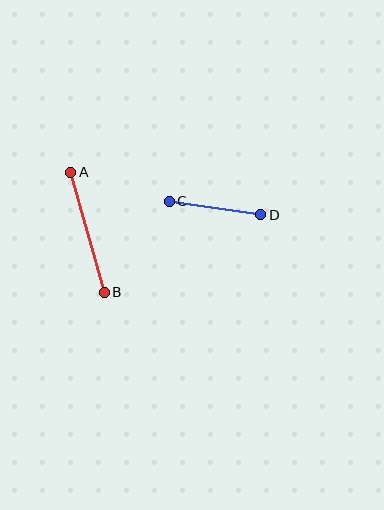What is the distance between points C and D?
The distance is approximately 92 pixels.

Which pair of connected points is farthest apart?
Points A and B are farthest apart.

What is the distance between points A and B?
The distance is approximately 125 pixels.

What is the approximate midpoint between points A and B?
The midpoint is at approximately (88, 232) pixels.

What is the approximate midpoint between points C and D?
The midpoint is at approximately (215, 208) pixels.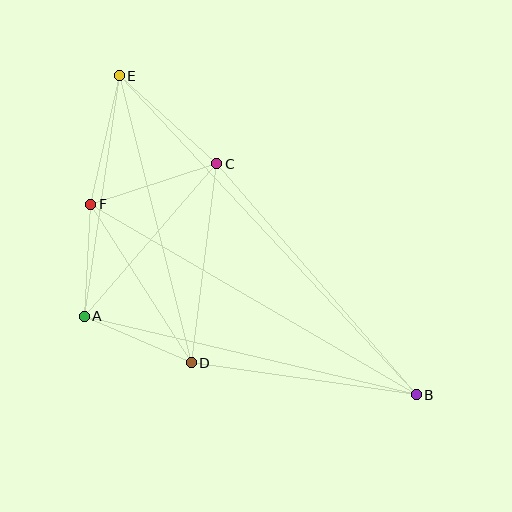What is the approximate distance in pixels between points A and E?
The distance between A and E is approximately 243 pixels.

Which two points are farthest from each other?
Points B and E are farthest from each other.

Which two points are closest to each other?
Points A and F are closest to each other.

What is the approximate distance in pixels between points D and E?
The distance between D and E is approximately 296 pixels.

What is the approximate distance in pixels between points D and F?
The distance between D and F is approximately 188 pixels.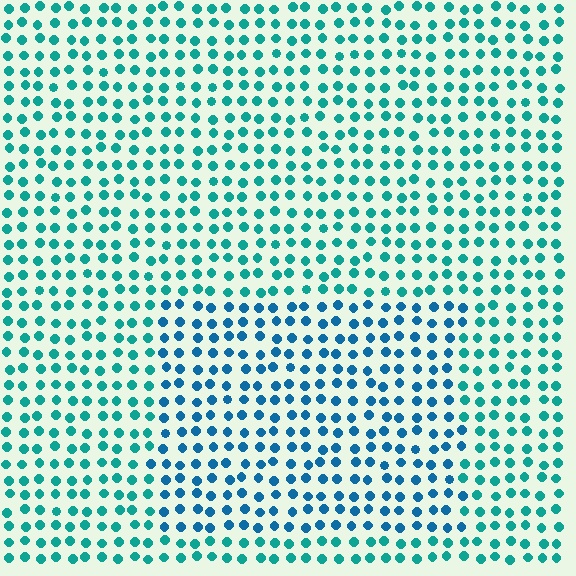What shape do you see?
I see a rectangle.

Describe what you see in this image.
The image is filled with small teal elements in a uniform arrangement. A rectangle-shaped region is visible where the elements are tinted to a slightly different hue, forming a subtle color boundary.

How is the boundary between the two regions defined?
The boundary is defined purely by a slight shift in hue (about 29 degrees). Spacing, size, and orientation are identical on both sides.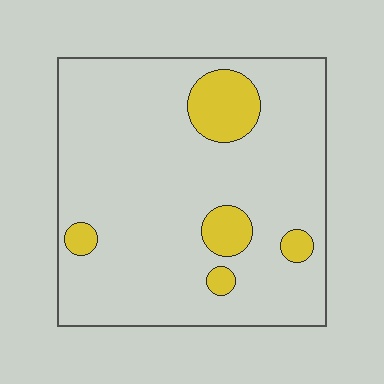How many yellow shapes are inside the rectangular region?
5.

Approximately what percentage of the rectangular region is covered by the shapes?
Approximately 10%.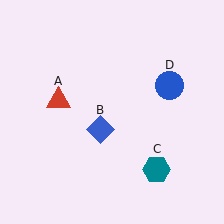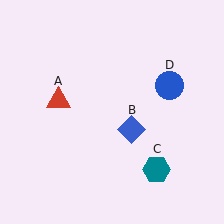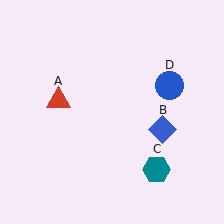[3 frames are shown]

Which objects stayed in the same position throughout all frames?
Red triangle (object A) and teal hexagon (object C) and blue circle (object D) remained stationary.